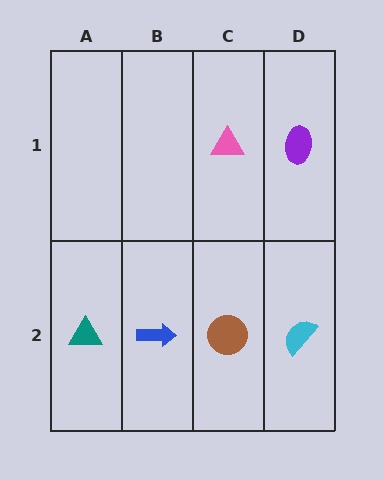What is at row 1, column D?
A purple ellipse.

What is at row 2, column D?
A cyan semicircle.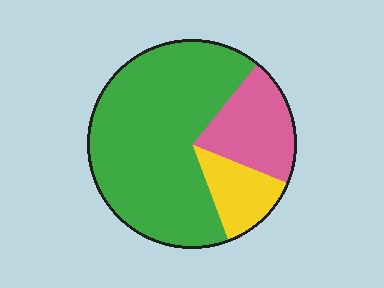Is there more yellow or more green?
Green.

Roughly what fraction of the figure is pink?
Pink takes up less than a quarter of the figure.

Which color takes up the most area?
Green, at roughly 65%.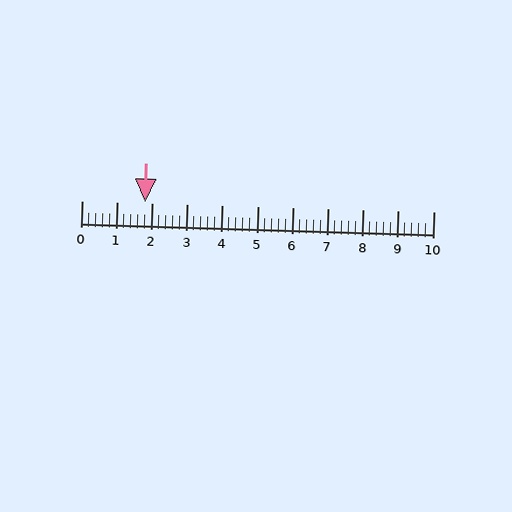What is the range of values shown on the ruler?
The ruler shows values from 0 to 10.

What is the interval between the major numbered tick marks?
The major tick marks are spaced 1 units apart.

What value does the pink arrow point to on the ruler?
The pink arrow points to approximately 1.8.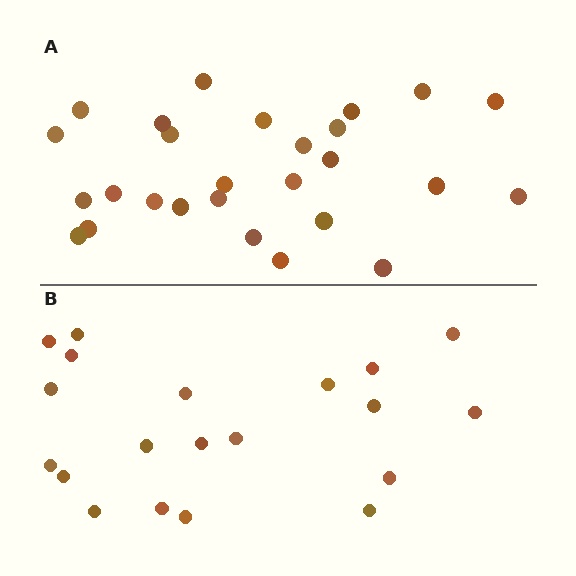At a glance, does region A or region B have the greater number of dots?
Region A (the top region) has more dots.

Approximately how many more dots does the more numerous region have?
Region A has roughly 8 or so more dots than region B.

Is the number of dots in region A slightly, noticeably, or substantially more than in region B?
Region A has noticeably more, but not dramatically so. The ratio is roughly 1.4 to 1.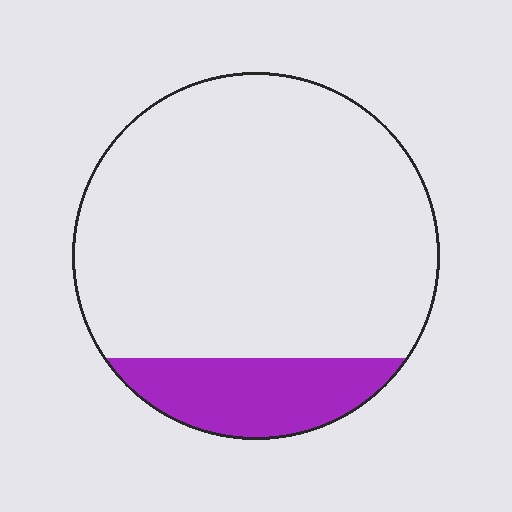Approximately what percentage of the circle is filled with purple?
Approximately 15%.